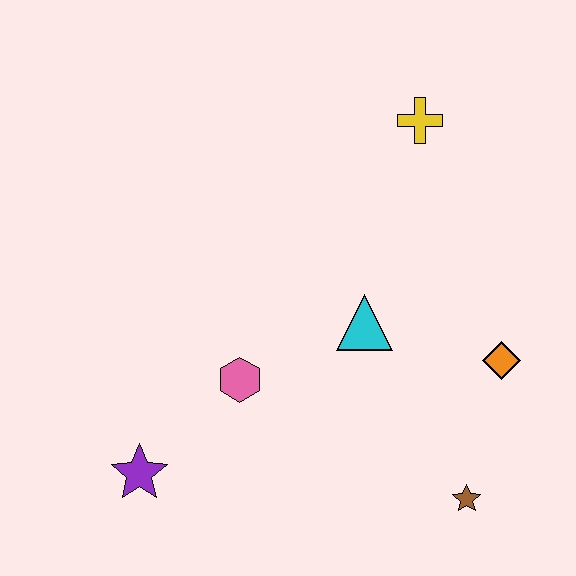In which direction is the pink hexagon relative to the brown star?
The pink hexagon is to the left of the brown star.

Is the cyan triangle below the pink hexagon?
No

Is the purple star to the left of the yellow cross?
Yes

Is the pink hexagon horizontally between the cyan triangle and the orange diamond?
No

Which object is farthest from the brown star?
The yellow cross is farthest from the brown star.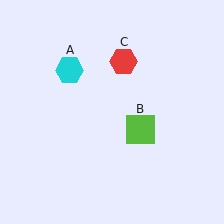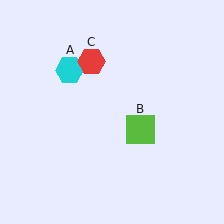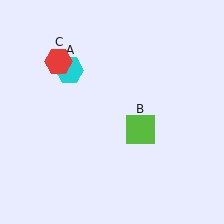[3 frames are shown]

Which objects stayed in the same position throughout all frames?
Cyan hexagon (object A) and lime square (object B) remained stationary.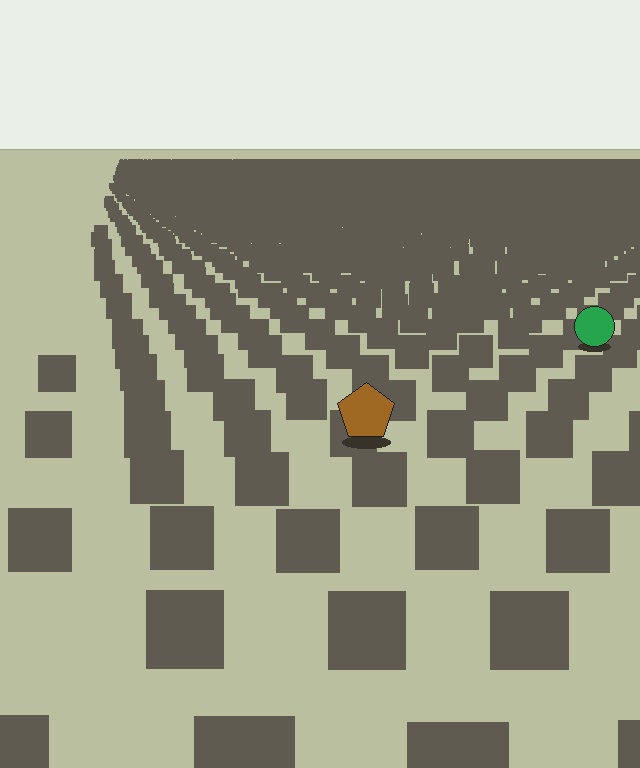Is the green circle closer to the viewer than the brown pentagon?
No. The brown pentagon is closer — you can tell from the texture gradient: the ground texture is coarser near it.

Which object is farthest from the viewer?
The green circle is farthest from the viewer. It appears smaller and the ground texture around it is denser.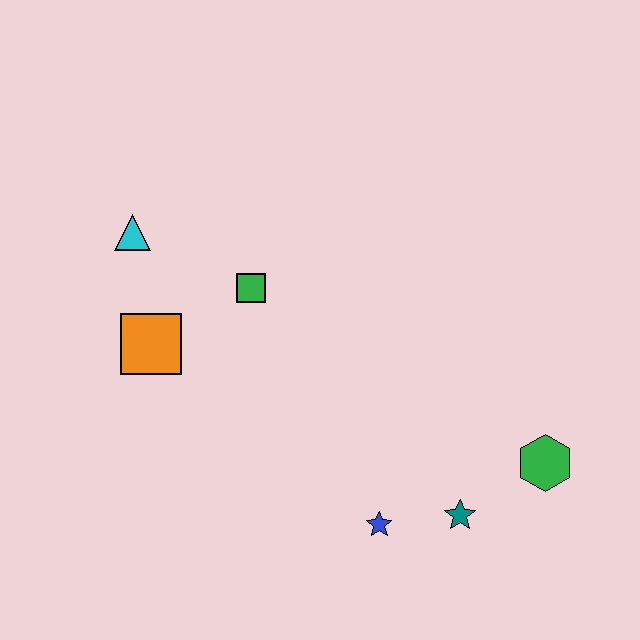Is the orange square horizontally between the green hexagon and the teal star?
No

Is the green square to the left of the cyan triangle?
No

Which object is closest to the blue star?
The teal star is closest to the blue star.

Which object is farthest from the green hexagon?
The cyan triangle is farthest from the green hexagon.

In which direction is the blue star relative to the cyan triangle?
The blue star is below the cyan triangle.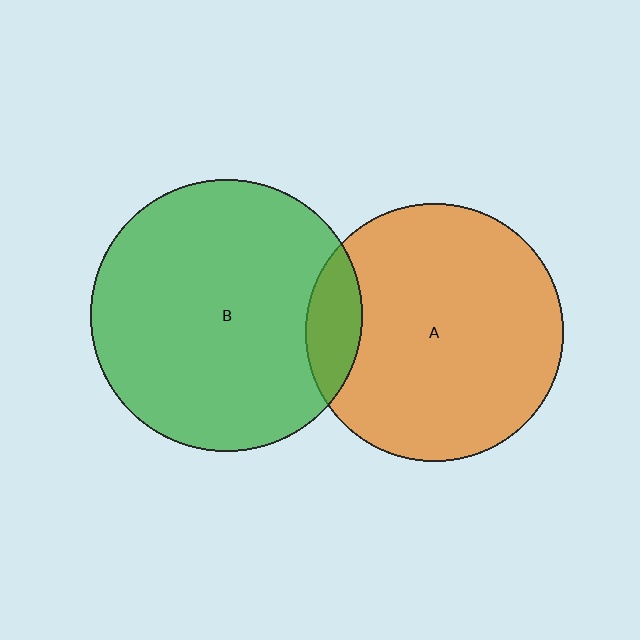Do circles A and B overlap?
Yes.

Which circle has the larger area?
Circle B (green).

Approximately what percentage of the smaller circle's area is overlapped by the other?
Approximately 10%.